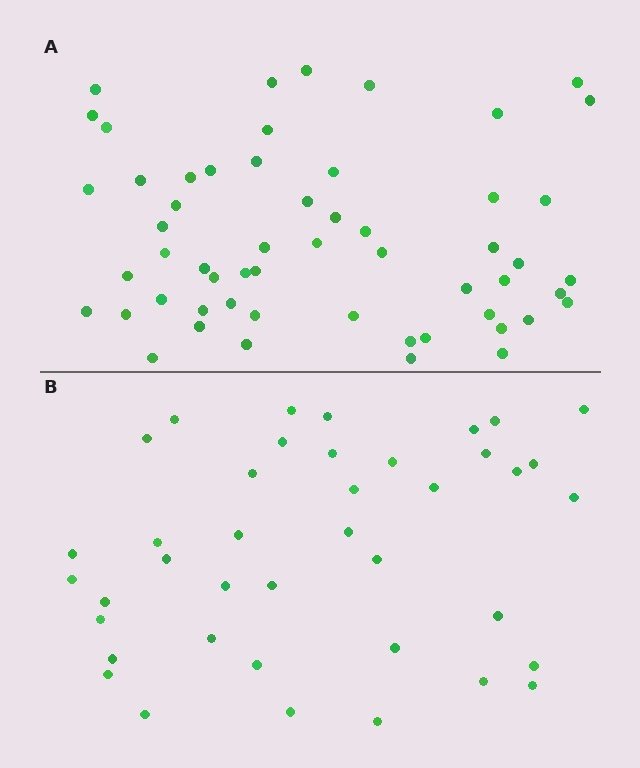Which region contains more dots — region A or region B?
Region A (the top region) has more dots.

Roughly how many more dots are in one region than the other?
Region A has approximately 15 more dots than region B.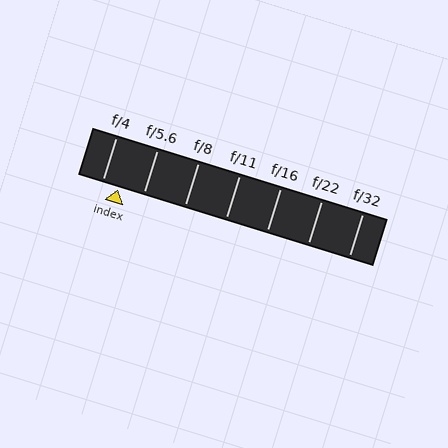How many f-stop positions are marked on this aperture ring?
There are 7 f-stop positions marked.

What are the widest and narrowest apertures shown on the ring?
The widest aperture shown is f/4 and the narrowest is f/32.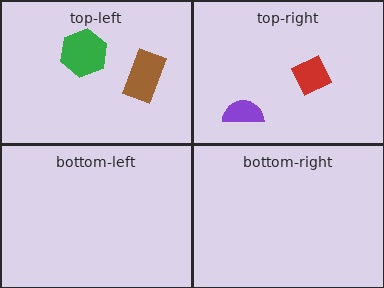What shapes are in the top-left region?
The green hexagon, the brown rectangle.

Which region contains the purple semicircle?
The top-right region.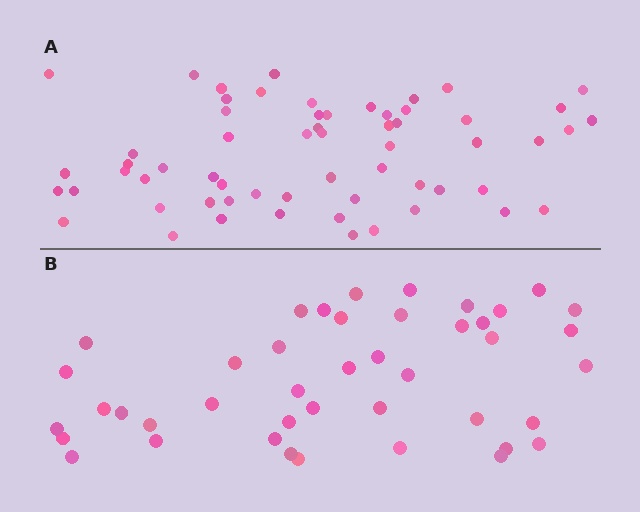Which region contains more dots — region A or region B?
Region A (the top region) has more dots.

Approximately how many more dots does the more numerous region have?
Region A has approximately 15 more dots than region B.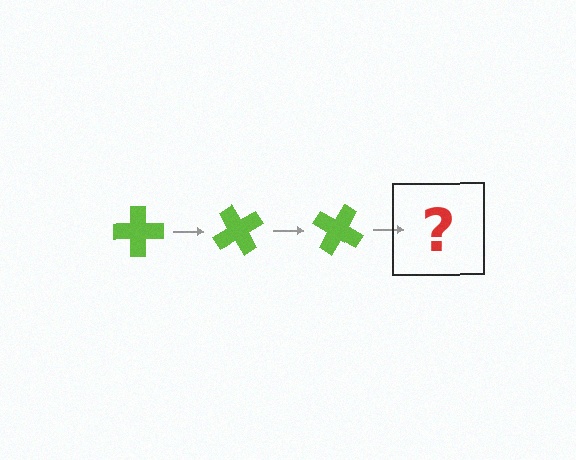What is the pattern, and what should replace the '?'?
The pattern is that the cross rotates 60 degrees each step. The '?' should be a lime cross rotated 180 degrees.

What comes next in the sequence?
The next element should be a lime cross rotated 180 degrees.